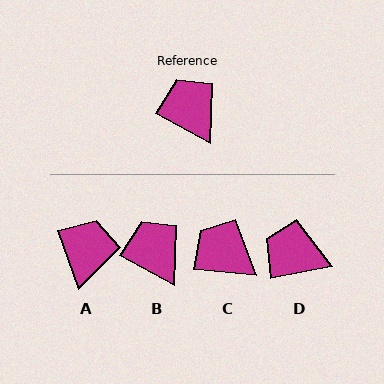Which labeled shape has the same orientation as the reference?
B.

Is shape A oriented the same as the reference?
No, it is off by about 43 degrees.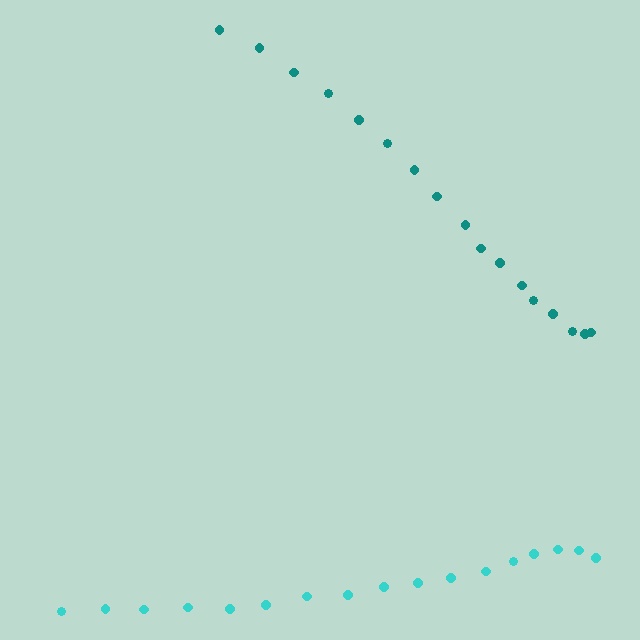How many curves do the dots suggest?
There are 2 distinct paths.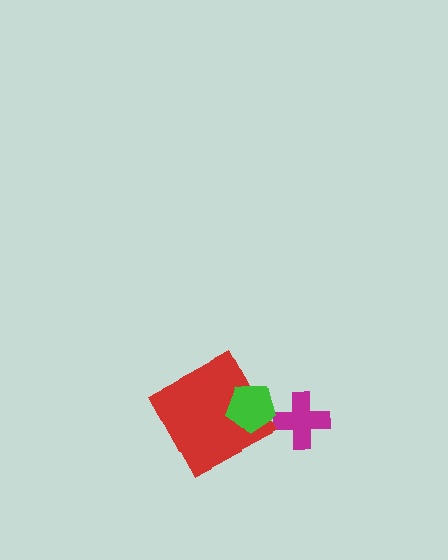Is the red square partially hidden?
Yes, it is partially covered by another shape.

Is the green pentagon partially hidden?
No, no other shape covers it.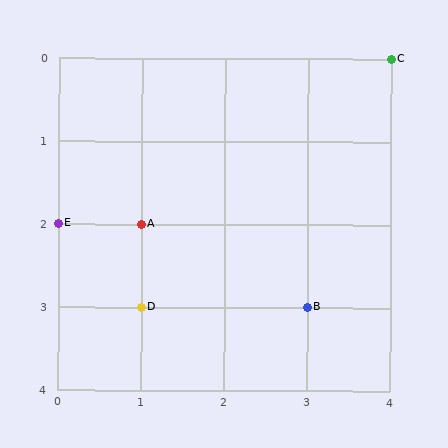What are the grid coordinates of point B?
Point B is at grid coordinates (3, 3).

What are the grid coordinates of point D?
Point D is at grid coordinates (1, 3).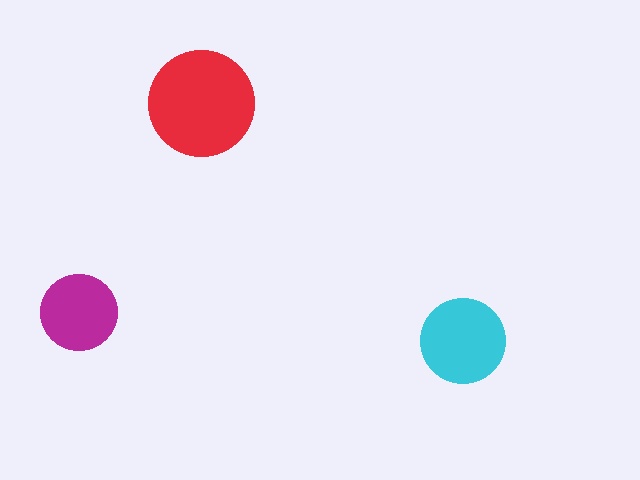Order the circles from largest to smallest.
the red one, the cyan one, the magenta one.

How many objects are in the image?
There are 3 objects in the image.